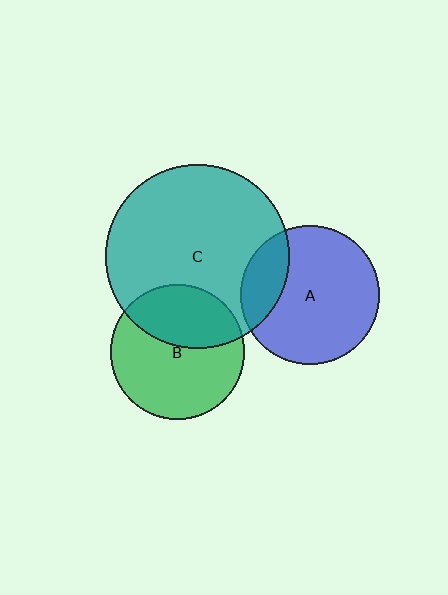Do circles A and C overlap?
Yes.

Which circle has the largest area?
Circle C (teal).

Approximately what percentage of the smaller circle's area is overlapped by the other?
Approximately 20%.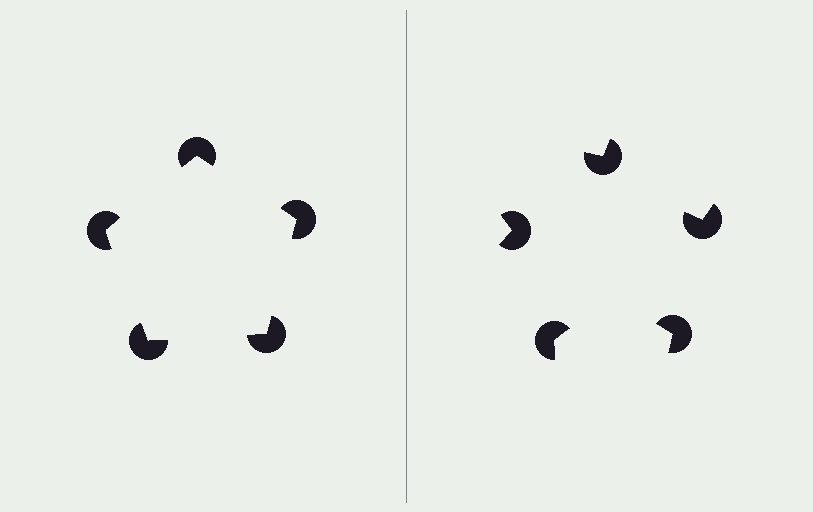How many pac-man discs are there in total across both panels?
10 — 5 on each side.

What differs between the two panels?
The pac-man discs are positioned identically on both sides; only the wedge orientations differ. On the left they align to a pentagon; on the right they are misaligned.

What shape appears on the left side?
An illusory pentagon.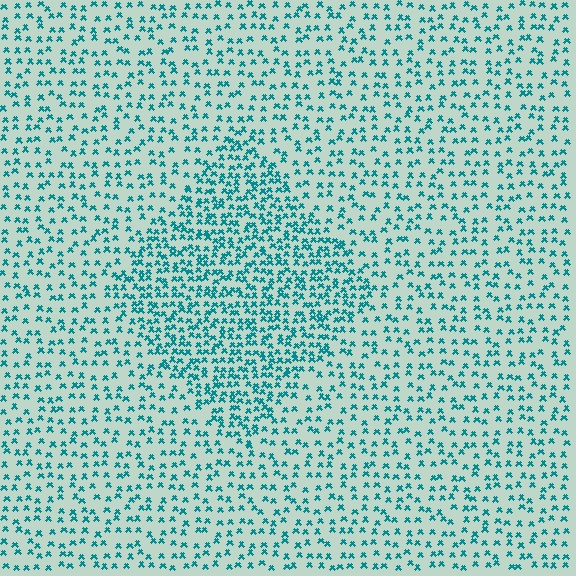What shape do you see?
I see a diamond.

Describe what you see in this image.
The image contains small teal elements arranged at two different densities. A diamond-shaped region is visible where the elements are more densely packed than the surrounding area.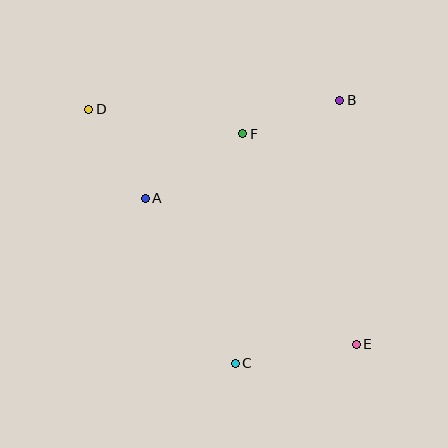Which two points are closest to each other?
Points B and F are closest to each other.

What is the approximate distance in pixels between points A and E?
The distance between A and E is approximately 257 pixels.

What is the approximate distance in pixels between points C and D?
The distance between C and D is approximately 293 pixels.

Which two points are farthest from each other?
Points D and E are farthest from each other.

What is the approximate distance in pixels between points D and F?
The distance between D and F is approximately 156 pixels.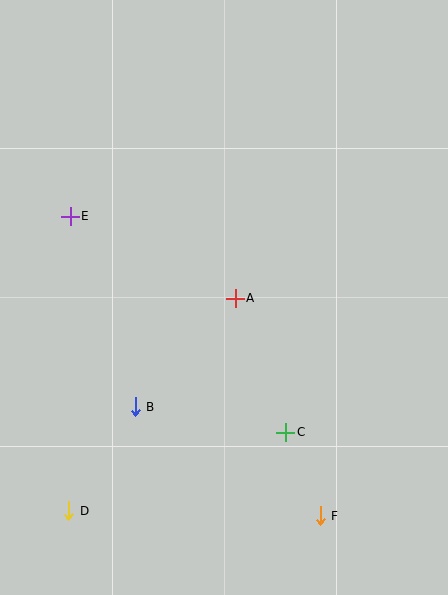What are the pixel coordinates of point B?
Point B is at (135, 407).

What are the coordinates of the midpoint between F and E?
The midpoint between F and E is at (195, 366).